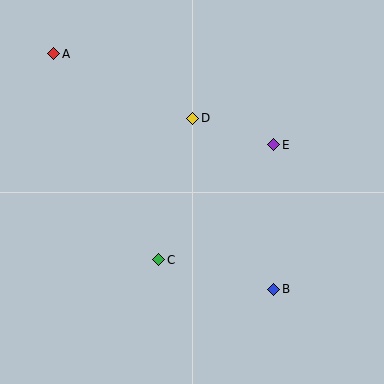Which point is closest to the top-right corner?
Point E is closest to the top-right corner.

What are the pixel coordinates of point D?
Point D is at (193, 118).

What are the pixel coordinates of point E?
Point E is at (274, 145).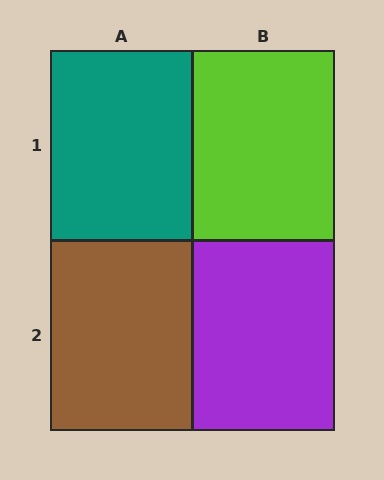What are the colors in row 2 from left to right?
Brown, purple.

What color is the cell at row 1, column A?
Teal.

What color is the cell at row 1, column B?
Lime.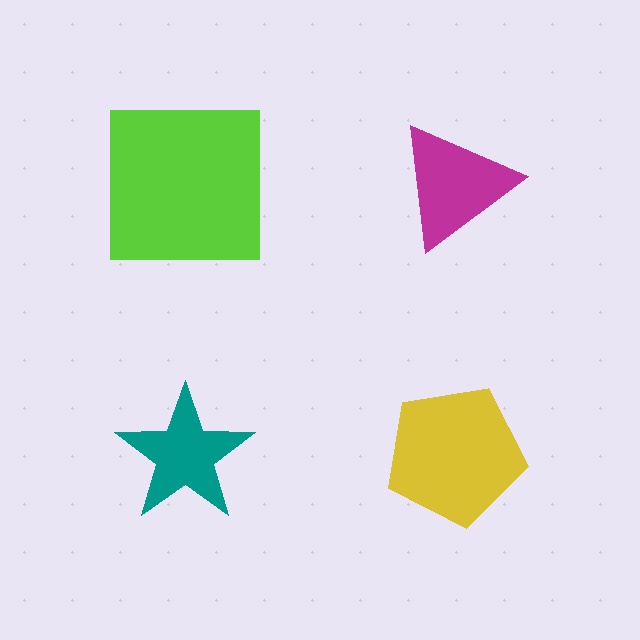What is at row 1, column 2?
A magenta triangle.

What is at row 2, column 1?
A teal star.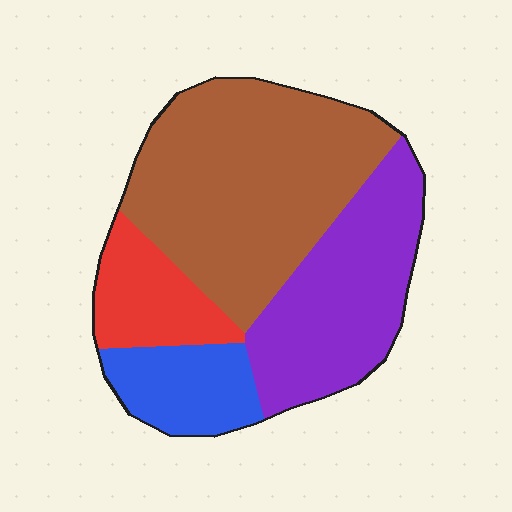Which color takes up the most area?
Brown, at roughly 45%.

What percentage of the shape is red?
Red covers 13% of the shape.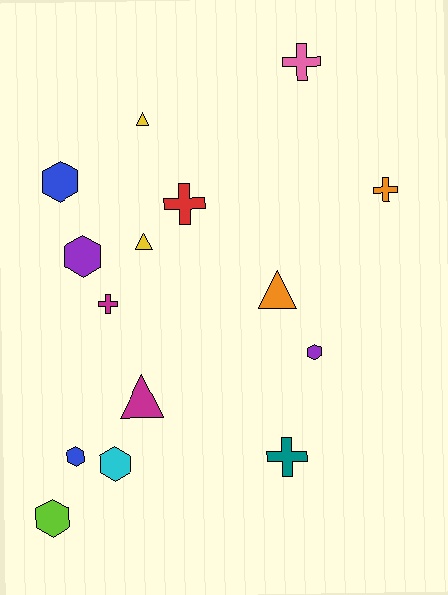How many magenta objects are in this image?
There are 2 magenta objects.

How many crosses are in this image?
There are 5 crosses.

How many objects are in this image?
There are 15 objects.